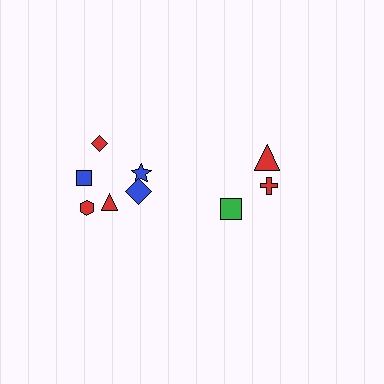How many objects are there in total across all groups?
There are 9 objects.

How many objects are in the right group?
There are 3 objects.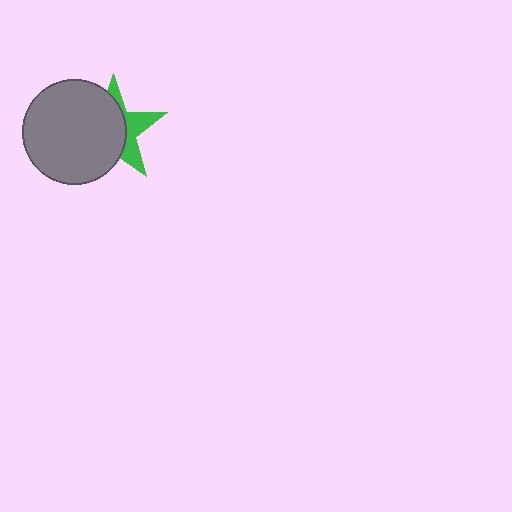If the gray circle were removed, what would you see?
You would see the complete green star.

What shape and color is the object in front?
The object in front is a gray circle.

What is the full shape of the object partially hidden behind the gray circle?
The partially hidden object is a green star.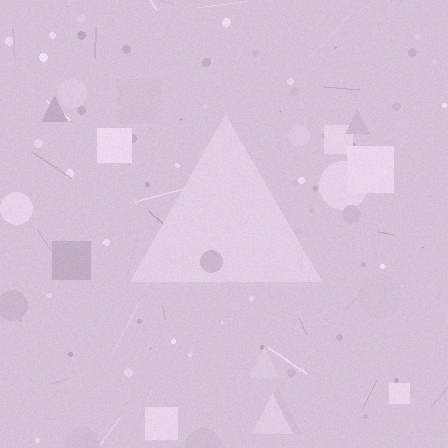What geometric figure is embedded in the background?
A triangle is embedded in the background.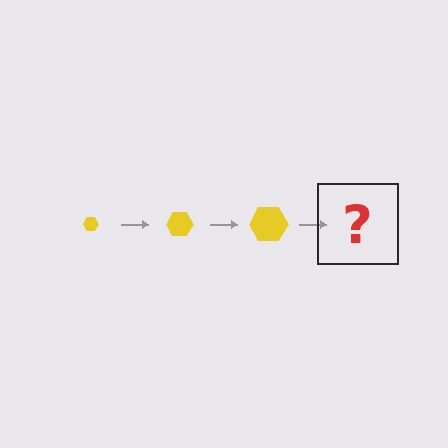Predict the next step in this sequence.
The next step is a yellow hexagon, larger than the previous one.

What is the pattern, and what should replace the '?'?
The pattern is that the hexagon gets progressively larger each step. The '?' should be a yellow hexagon, larger than the previous one.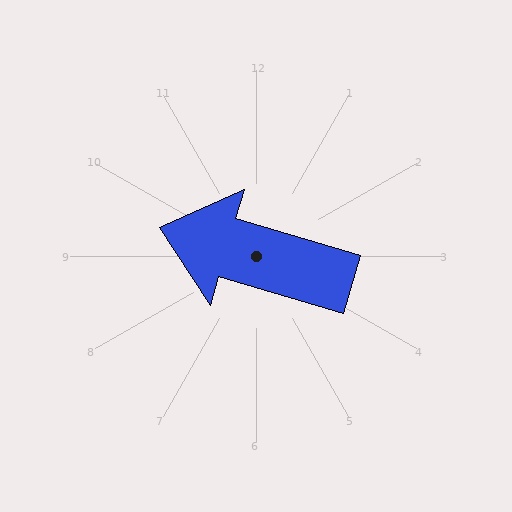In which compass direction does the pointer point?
West.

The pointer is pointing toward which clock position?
Roughly 10 o'clock.